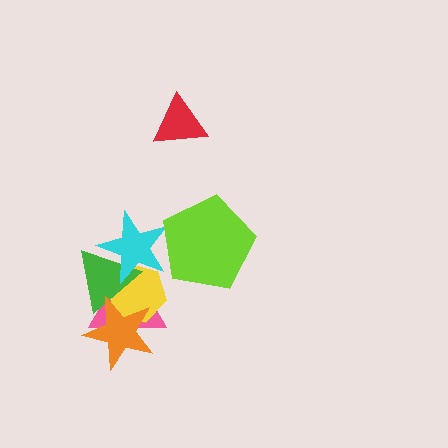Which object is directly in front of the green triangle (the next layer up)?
The orange star is directly in front of the green triangle.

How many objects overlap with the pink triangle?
4 objects overlap with the pink triangle.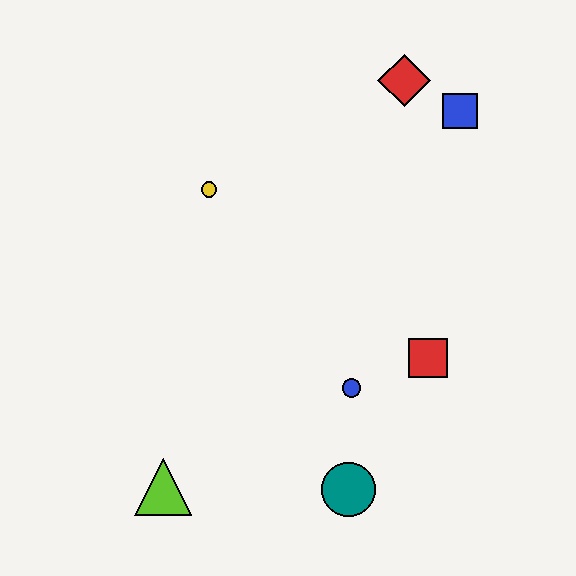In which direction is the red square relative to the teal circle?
The red square is above the teal circle.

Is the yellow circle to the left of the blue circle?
Yes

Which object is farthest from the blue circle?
The red diamond is farthest from the blue circle.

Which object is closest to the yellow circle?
The red diamond is closest to the yellow circle.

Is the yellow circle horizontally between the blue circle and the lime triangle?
Yes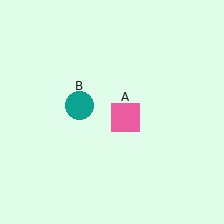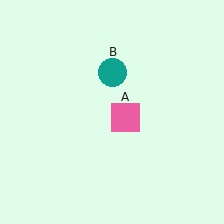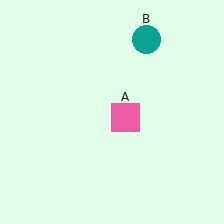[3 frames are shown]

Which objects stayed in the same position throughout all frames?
Pink square (object A) remained stationary.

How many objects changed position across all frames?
1 object changed position: teal circle (object B).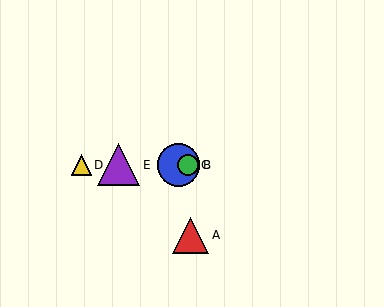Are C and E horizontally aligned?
Yes, both are at y≈165.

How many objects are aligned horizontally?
4 objects (B, C, D, E) are aligned horizontally.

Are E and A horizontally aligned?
No, E is at y≈165 and A is at y≈235.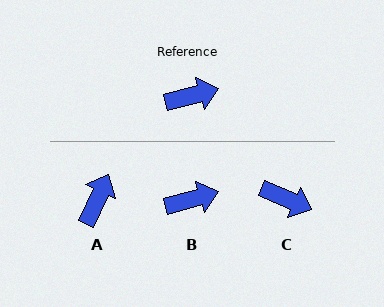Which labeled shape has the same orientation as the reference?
B.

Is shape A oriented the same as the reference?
No, it is off by about 50 degrees.